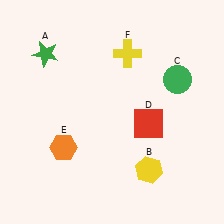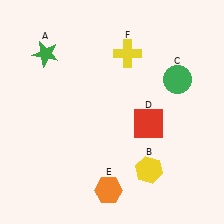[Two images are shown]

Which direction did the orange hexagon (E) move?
The orange hexagon (E) moved right.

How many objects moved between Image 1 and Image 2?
1 object moved between the two images.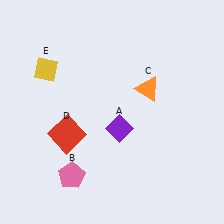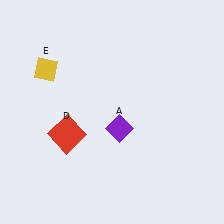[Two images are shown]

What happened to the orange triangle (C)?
The orange triangle (C) was removed in Image 2. It was in the top-right area of Image 1.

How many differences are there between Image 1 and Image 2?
There are 2 differences between the two images.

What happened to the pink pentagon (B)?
The pink pentagon (B) was removed in Image 2. It was in the bottom-left area of Image 1.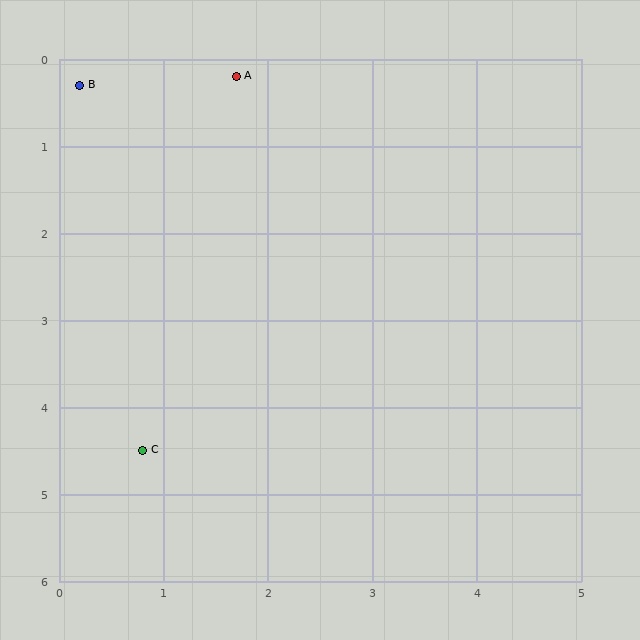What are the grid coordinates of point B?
Point B is at approximately (0.2, 0.3).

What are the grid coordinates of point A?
Point A is at approximately (1.7, 0.2).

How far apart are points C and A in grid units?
Points C and A are about 4.4 grid units apart.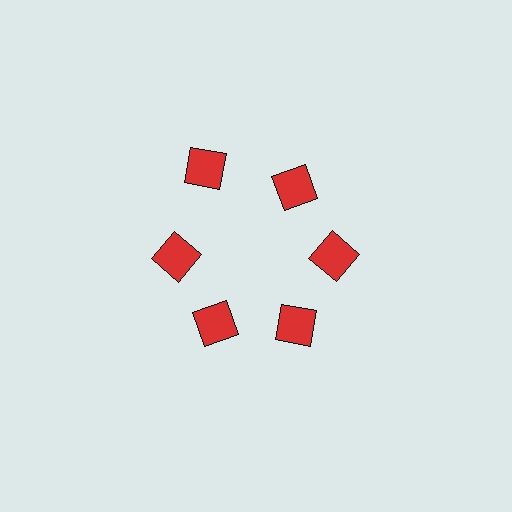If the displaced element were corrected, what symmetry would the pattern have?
It would have 6-fold rotational symmetry — the pattern would map onto itself every 60 degrees.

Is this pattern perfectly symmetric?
No. The 6 red squares are arranged in a ring, but one element near the 11 o'clock position is pushed outward from the center, breaking the 6-fold rotational symmetry.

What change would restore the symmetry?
The symmetry would be restored by moving it inward, back onto the ring so that all 6 squares sit at equal angles and equal distance from the center.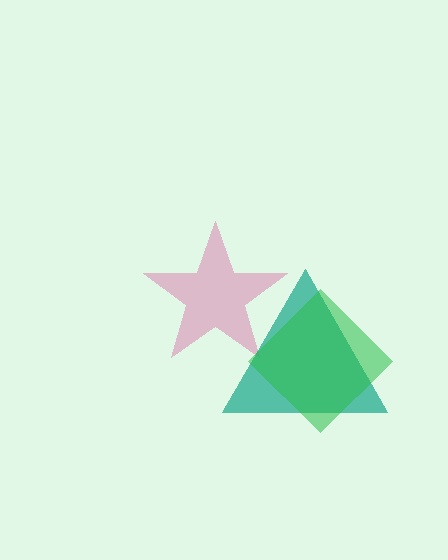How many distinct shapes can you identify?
There are 3 distinct shapes: a pink star, a teal triangle, a green diamond.